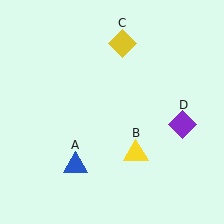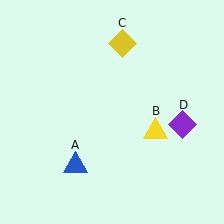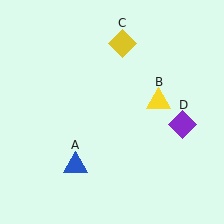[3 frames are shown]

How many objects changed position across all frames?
1 object changed position: yellow triangle (object B).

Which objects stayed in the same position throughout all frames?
Blue triangle (object A) and yellow diamond (object C) and purple diamond (object D) remained stationary.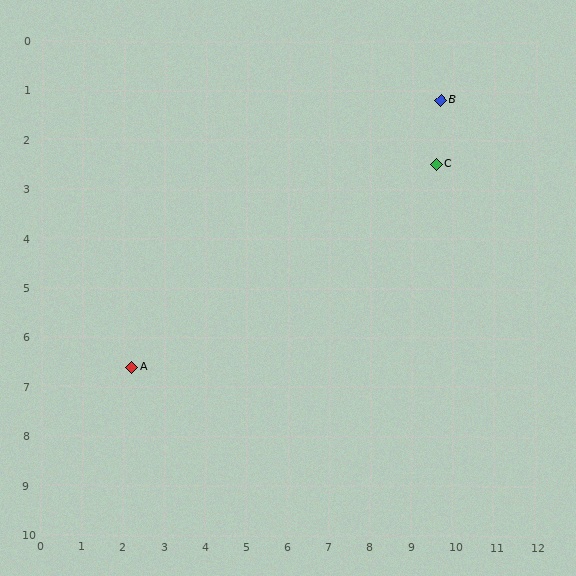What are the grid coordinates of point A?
Point A is at approximately (2.2, 6.6).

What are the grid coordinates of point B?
Point B is at approximately (9.7, 1.2).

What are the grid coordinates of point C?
Point C is at approximately (9.6, 2.5).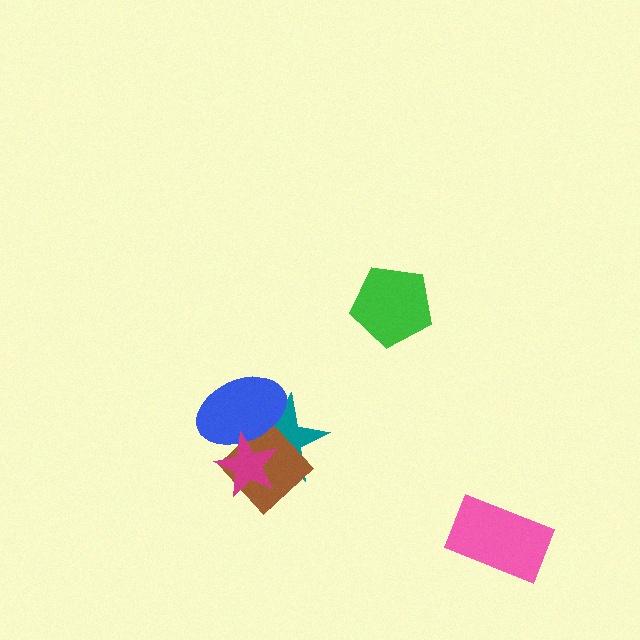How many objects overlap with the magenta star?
3 objects overlap with the magenta star.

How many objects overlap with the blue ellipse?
3 objects overlap with the blue ellipse.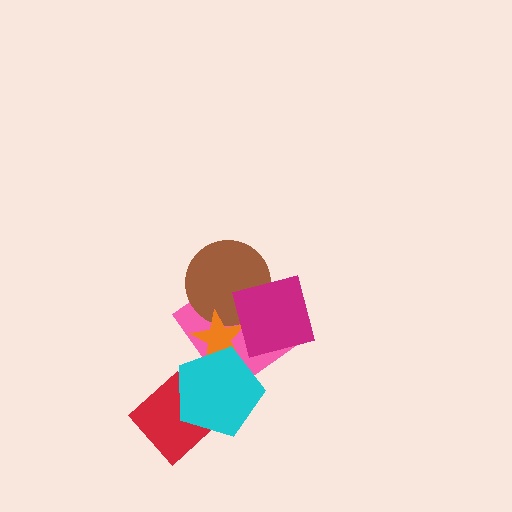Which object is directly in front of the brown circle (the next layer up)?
The orange star is directly in front of the brown circle.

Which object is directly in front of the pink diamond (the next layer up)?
The brown circle is directly in front of the pink diamond.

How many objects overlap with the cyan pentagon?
3 objects overlap with the cyan pentagon.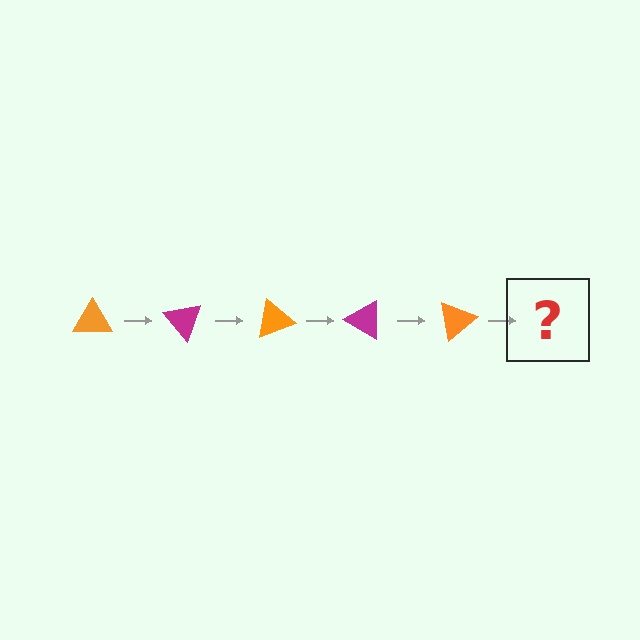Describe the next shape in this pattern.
It should be a magenta triangle, rotated 250 degrees from the start.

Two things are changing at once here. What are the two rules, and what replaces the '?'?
The two rules are that it rotates 50 degrees each step and the color cycles through orange and magenta. The '?' should be a magenta triangle, rotated 250 degrees from the start.